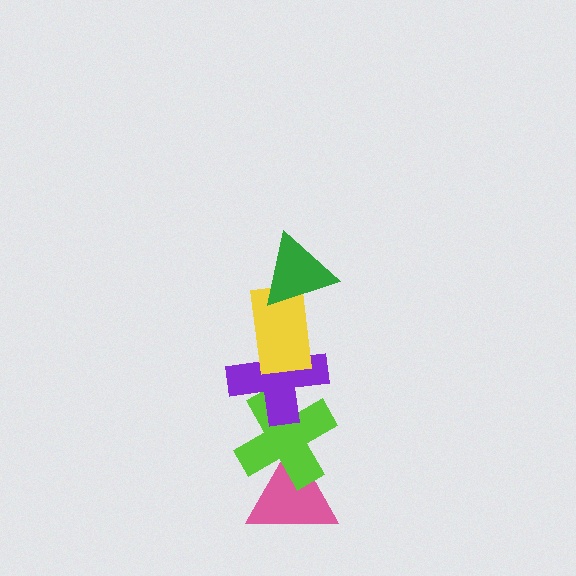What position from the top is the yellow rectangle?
The yellow rectangle is 2nd from the top.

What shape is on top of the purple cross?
The yellow rectangle is on top of the purple cross.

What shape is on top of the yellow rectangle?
The green triangle is on top of the yellow rectangle.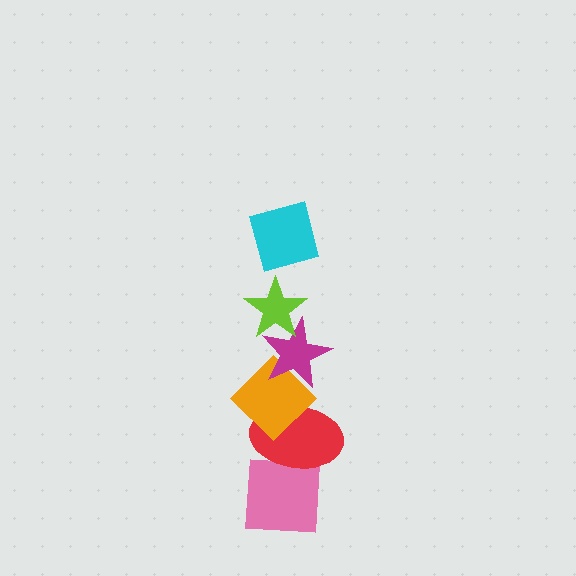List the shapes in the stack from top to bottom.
From top to bottom: the cyan diamond, the lime star, the magenta star, the orange diamond, the red ellipse, the pink square.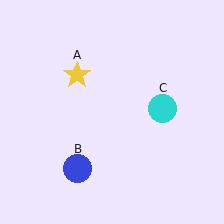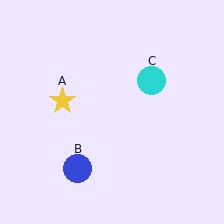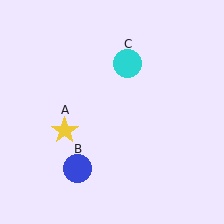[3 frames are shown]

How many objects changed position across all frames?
2 objects changed position: yellow star (object A), cyan circle (object C).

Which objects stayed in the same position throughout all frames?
Blue circle (object B) remained stationary.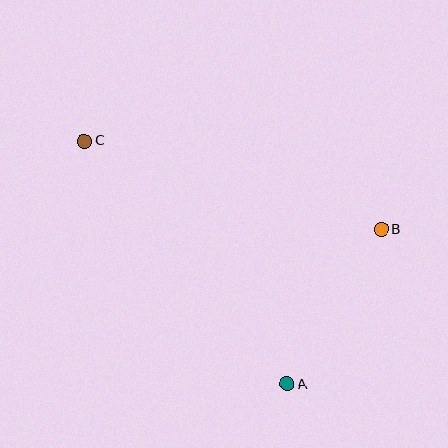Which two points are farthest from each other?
Points A and C are farthest from each other.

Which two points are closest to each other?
Points A and B are closest to each other.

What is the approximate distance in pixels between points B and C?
The distance between B and C is approximately 310 pixels.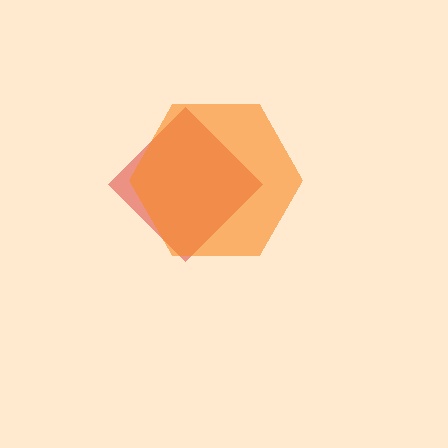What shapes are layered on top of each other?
The layered shapes are: a red diamond, an orange hexagon.